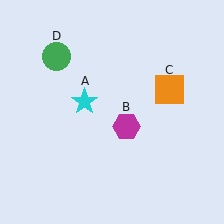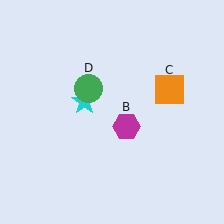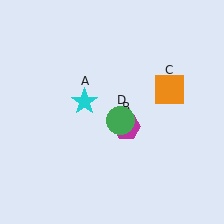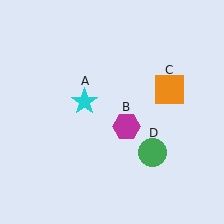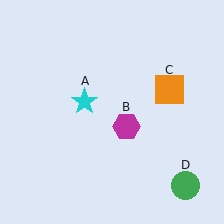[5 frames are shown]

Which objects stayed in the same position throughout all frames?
Cyan star (object A) and magenta hexagon (object B) and orange square (object C) remained stationary.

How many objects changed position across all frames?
1 object changed position: green circle (object D).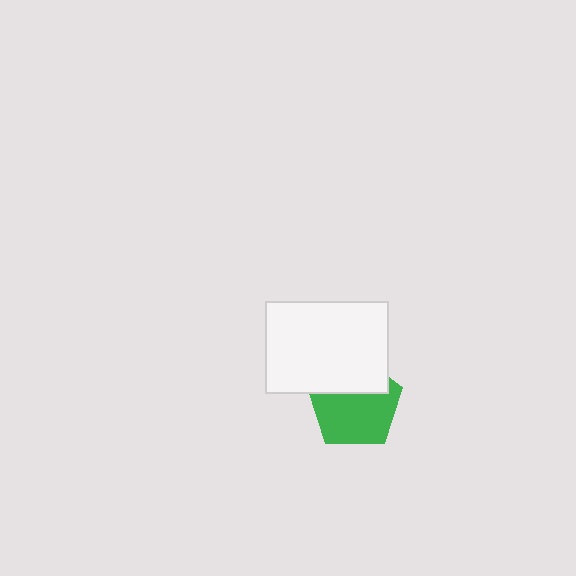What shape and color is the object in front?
The object in front is a white rectangle.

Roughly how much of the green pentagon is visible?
Most of it is visible (roughly 65%).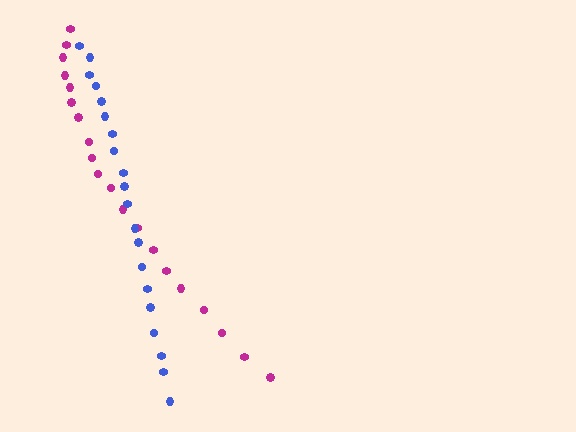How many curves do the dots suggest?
There are 2 distinct paths.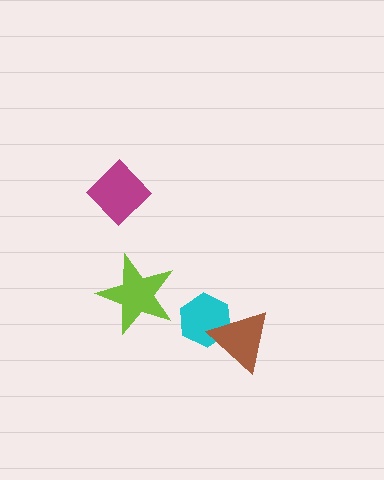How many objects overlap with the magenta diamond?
0 objects overlap with the magenta diamond.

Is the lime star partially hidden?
No, no other shape covers it.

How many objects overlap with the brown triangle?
1 object overlaps with the brown triangle.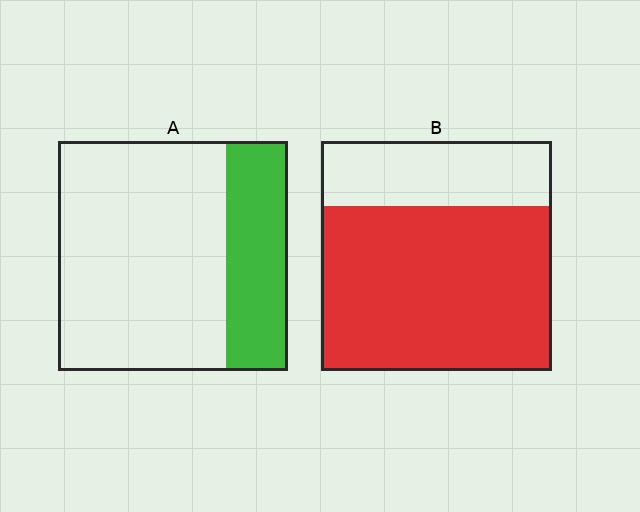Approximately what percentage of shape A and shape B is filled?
A is approximately 25% and B is approximately 70%.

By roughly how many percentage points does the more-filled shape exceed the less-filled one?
By roughly 45 percentage points (B over A).